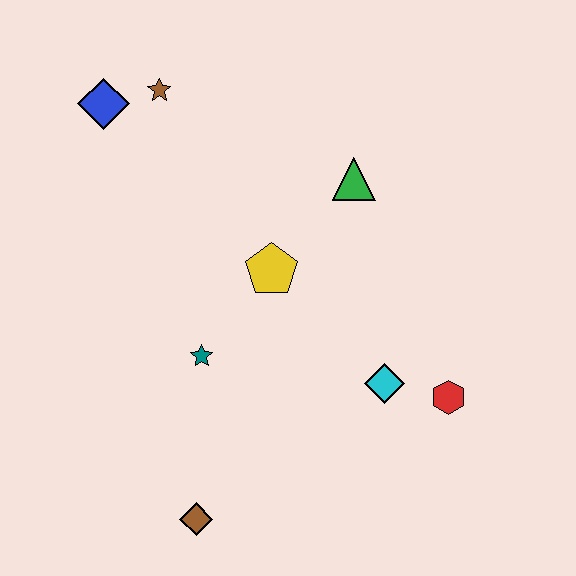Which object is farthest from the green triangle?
The brown diamond is farthest from the green triangle.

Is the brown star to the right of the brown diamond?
No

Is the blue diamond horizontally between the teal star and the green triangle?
No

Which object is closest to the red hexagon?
The cyan diamond is closest to the red hexagon.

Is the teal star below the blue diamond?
Yes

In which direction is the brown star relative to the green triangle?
The brown star is to the left of the green triangle.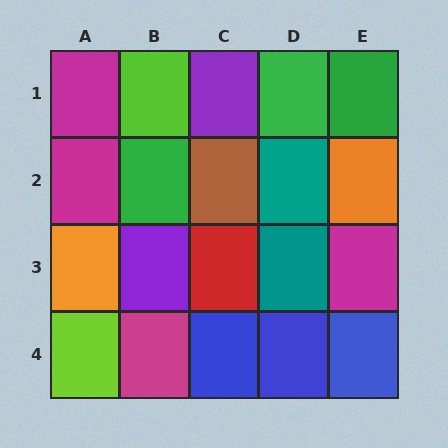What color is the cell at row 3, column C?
Red.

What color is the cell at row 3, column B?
Purple.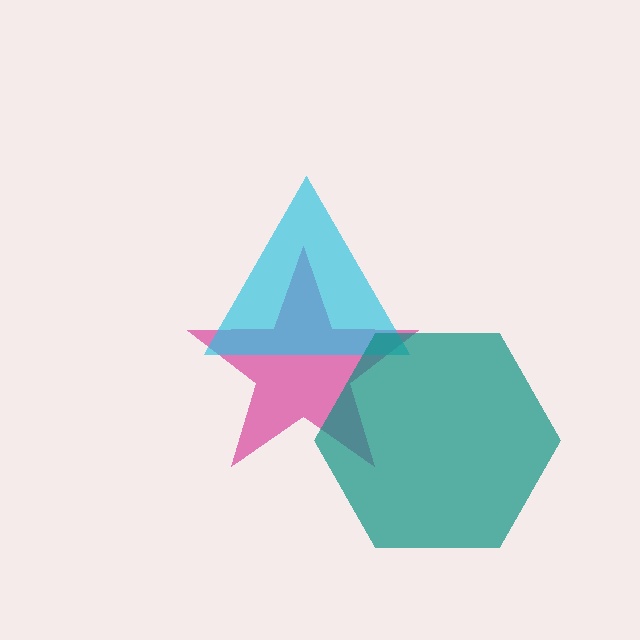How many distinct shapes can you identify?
There are 3 distinct shapes: a magenta star, a cyan triangle, a teal hexagon.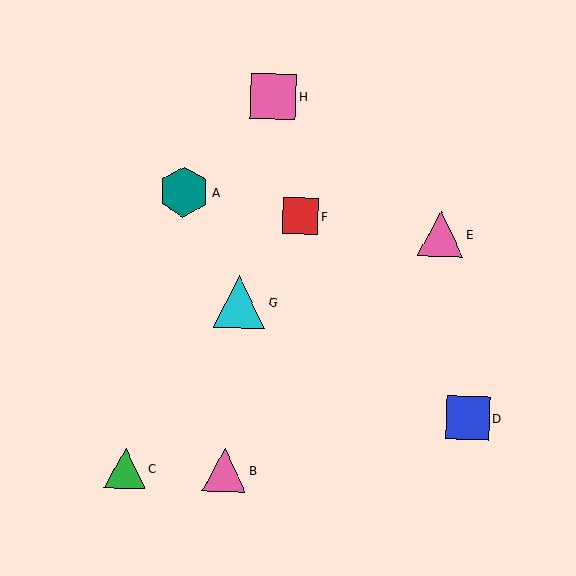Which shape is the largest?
The cyan triangle (labeled G) is the largest.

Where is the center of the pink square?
The center of the pink square is at (273, 96).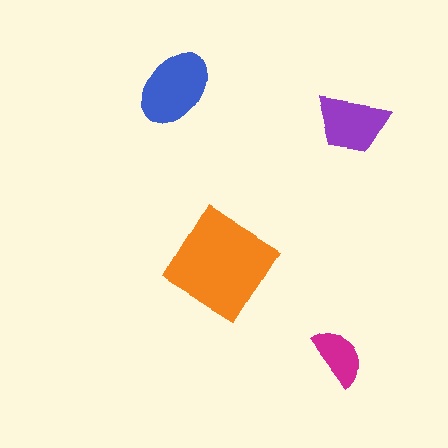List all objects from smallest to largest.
The magenta semicircle, the purple trapezoid, the blue ellipse, the orange diamond.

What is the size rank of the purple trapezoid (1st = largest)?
3rd.